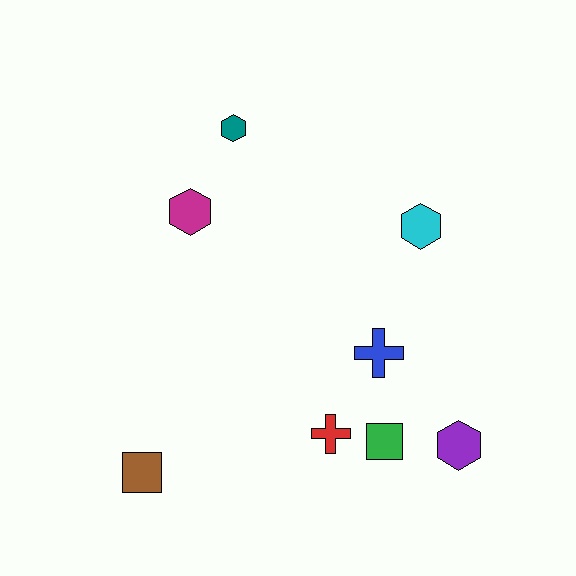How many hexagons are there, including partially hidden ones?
There are 4 hexagons.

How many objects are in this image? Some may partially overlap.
There are 8 objects.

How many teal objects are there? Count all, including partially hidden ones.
There is 1 teal object.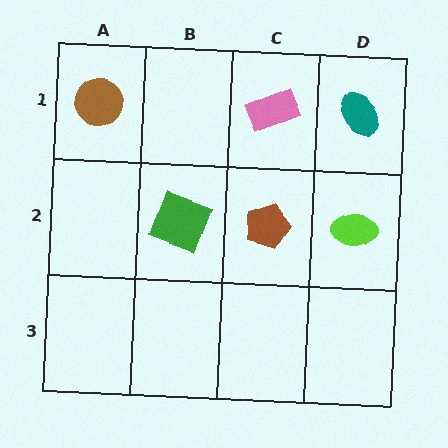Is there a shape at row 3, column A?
No, that cell is empty.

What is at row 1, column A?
A brown circle.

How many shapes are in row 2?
3 shapes.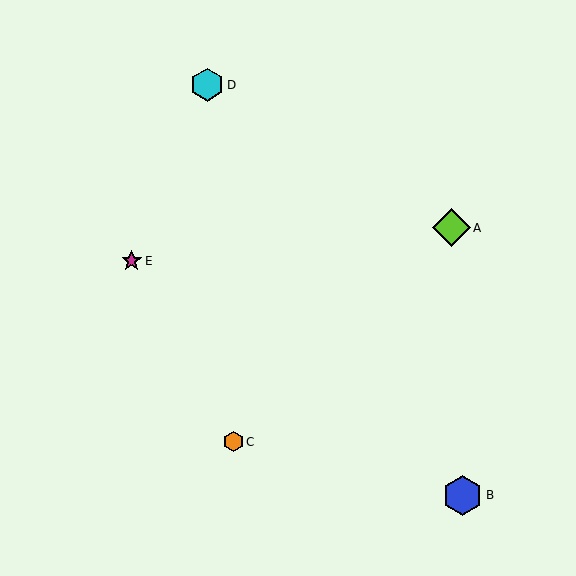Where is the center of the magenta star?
The center of the magenta star is at (132, 261).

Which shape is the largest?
The blue hexagon (labeled B) is the largest.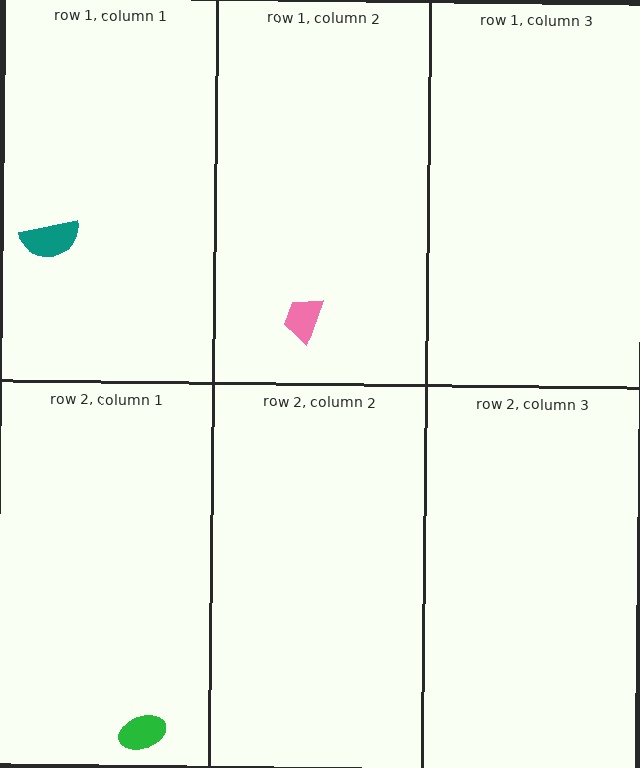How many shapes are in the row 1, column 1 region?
1.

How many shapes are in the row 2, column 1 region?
1.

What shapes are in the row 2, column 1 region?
The green ellipse.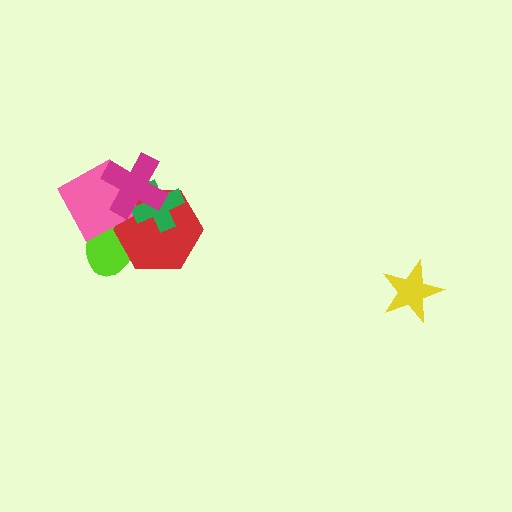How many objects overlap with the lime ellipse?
4 objects overlap with the lime ellipse.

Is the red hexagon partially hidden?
Yes, it is partially covered by another shape.